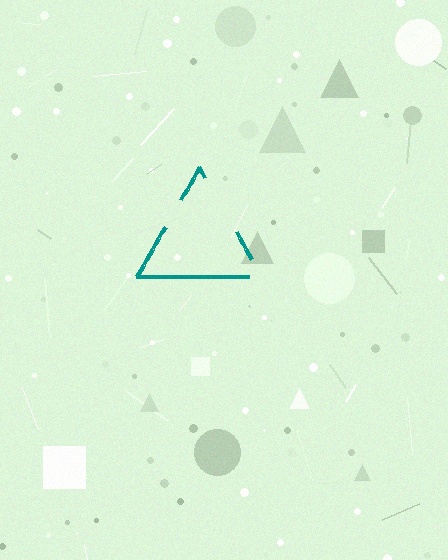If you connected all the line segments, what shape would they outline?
They would outline a triangle.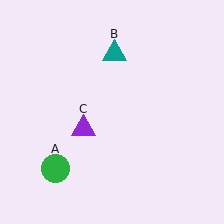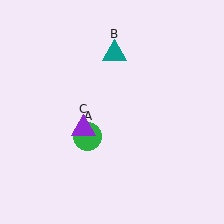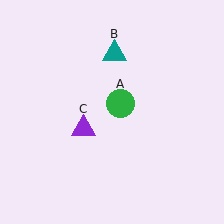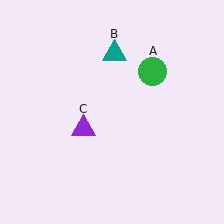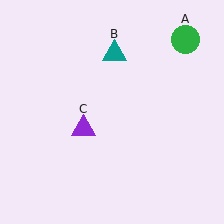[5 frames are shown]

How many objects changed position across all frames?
1 object changed position: green circle (object A).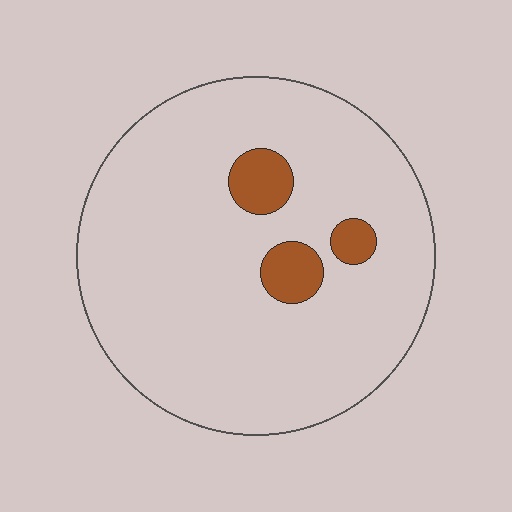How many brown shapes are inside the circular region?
3.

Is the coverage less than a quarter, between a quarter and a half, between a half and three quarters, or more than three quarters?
Less than a quarter.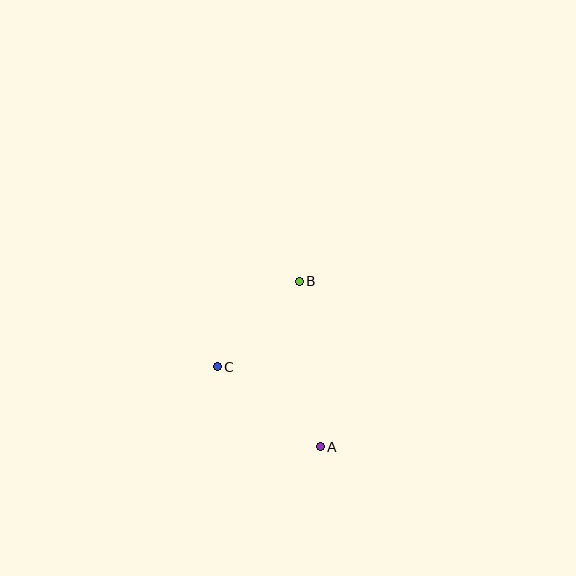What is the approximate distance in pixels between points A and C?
The distance between A and C is approximately 131 pixels.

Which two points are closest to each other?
Points B and C are closest to each other.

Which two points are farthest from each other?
Points A and B are farthest from each other.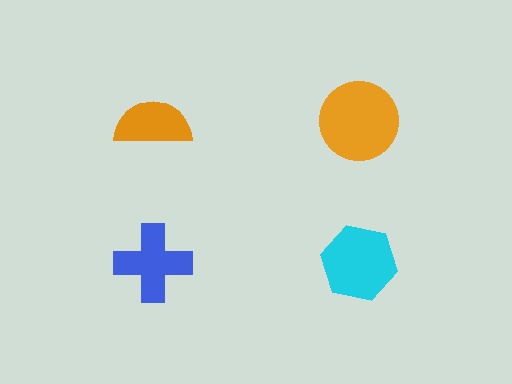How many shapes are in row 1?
2 shapes.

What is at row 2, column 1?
A blue cross.